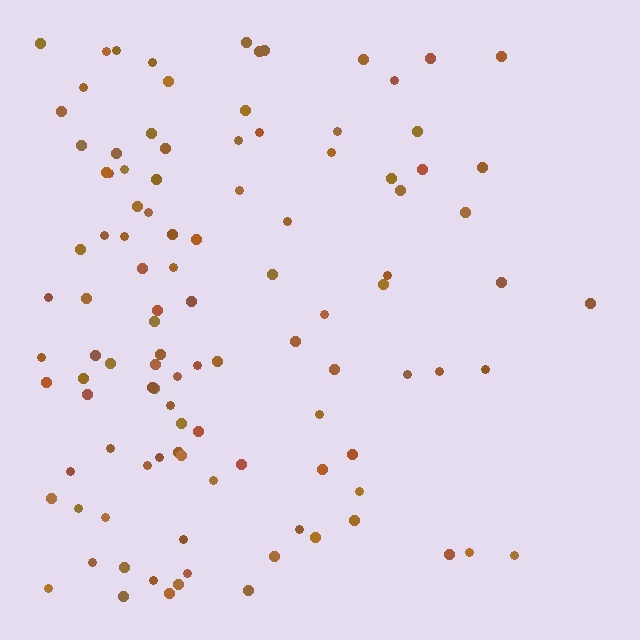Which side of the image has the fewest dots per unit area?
The right.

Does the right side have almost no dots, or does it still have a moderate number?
Still a moderate number, just noticeably fewer than the left.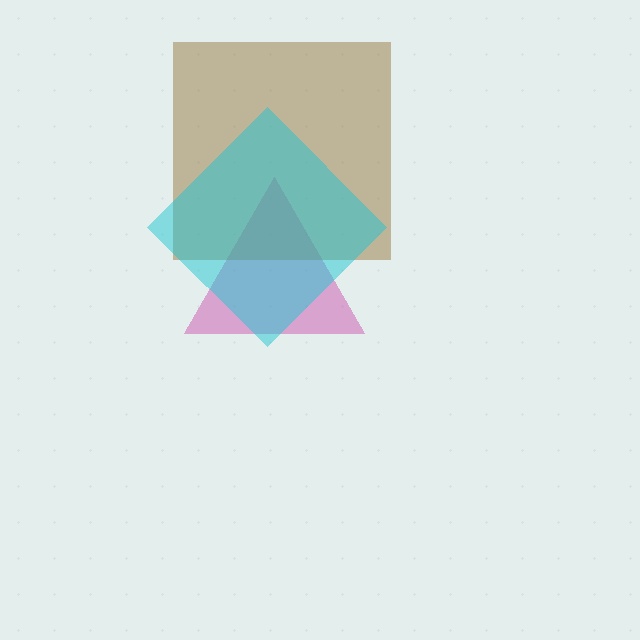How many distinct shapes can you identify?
There are 3 distinct shapes: a magenta triangle, a brown square, a cyan diamond.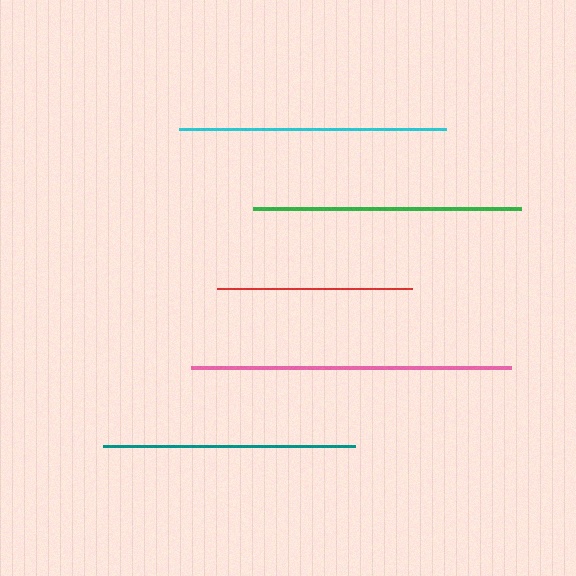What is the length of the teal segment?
The teal segment is approximately 252 pixels long.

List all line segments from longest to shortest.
From longest to shortest: pink, green, cyan, teal, red.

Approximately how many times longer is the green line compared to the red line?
The green line is approximately 1.4 times the length of the red line.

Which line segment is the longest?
The pink line is the longest at approximately 321 pixels.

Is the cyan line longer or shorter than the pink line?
The pink line is longer than the cyan line.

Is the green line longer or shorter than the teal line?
The green line is longer than the teal line.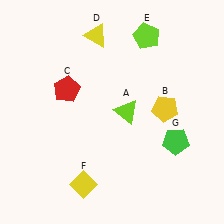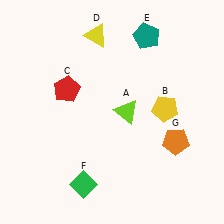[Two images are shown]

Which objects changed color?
E changed from lime to teal. F changed from yellow to green. G changed from green to orange.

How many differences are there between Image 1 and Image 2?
There are 3 differences between the two images.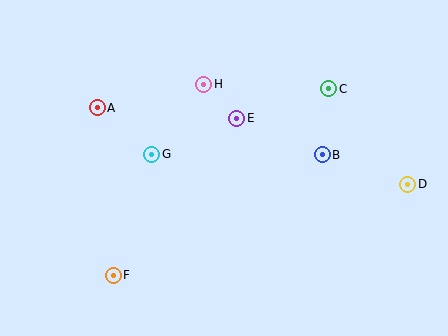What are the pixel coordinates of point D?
Point D is at (408, 184).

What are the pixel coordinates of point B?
Point B is at (322, 155).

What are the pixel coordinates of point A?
Point A is at (97, 108).